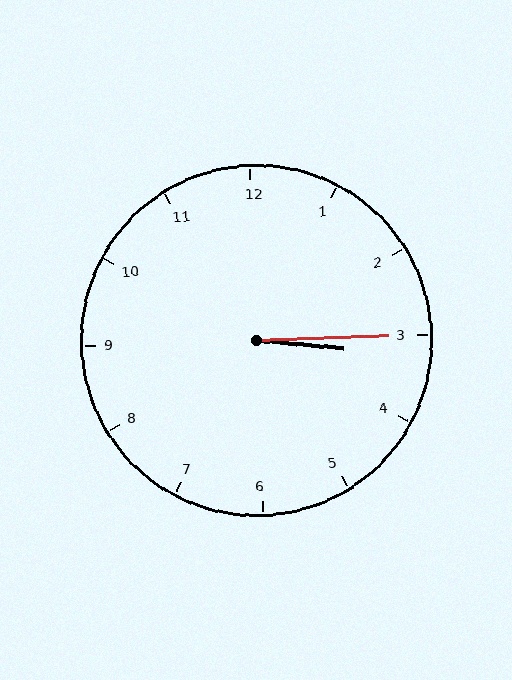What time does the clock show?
3:15.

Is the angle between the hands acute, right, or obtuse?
It is acute.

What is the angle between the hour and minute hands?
Approximately 8 degrees.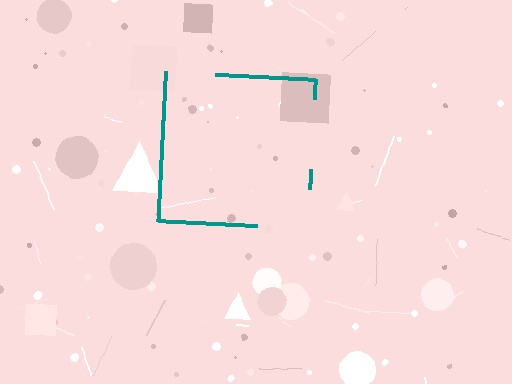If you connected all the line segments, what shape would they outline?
They would outline a square.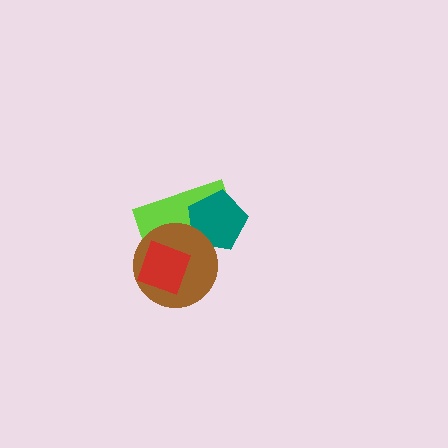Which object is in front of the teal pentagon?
The brown circle is in front of the teal pentagon.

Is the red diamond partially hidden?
No, no other shape covers it.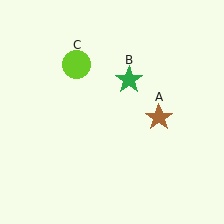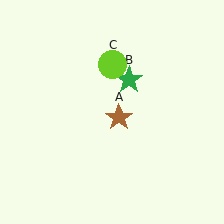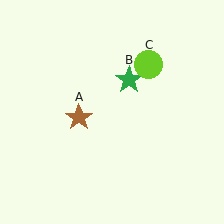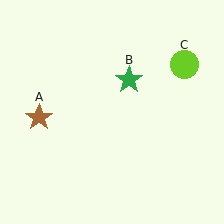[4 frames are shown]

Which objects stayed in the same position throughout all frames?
Green star (object B) remained stationary.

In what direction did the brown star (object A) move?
The brown star (object A) moved left.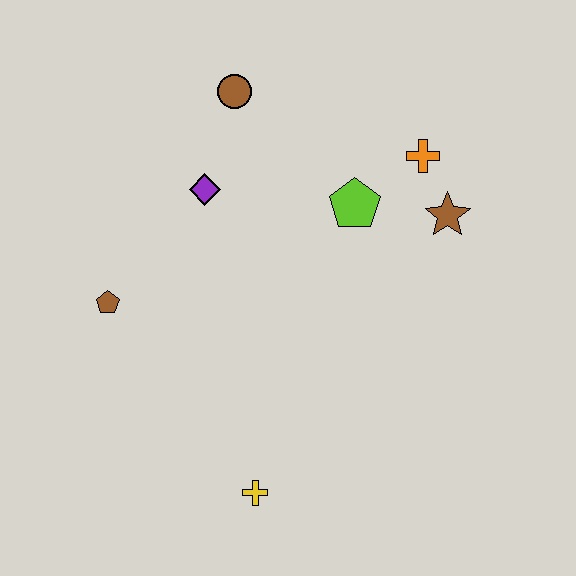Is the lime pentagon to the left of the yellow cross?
No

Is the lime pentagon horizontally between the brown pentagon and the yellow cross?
No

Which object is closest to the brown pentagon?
The purple diamond is closest to the brown pentagon.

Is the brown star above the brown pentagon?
Yes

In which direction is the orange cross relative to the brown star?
The orange cross is above the brown star.